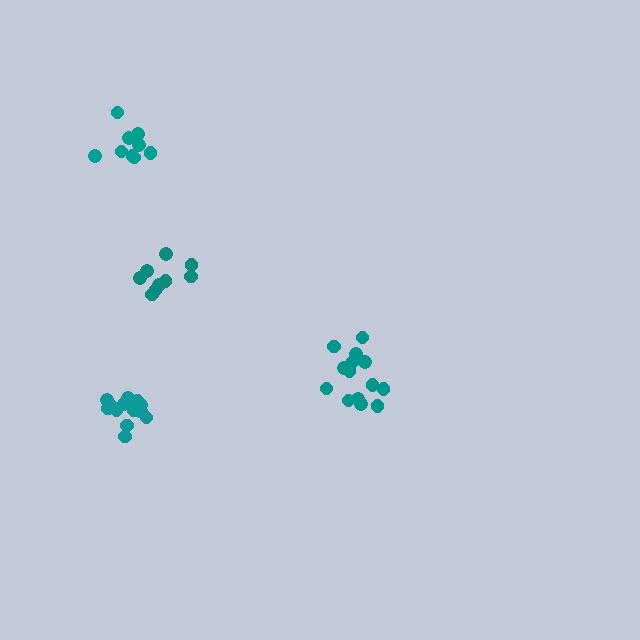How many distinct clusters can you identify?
There are 4 distinct clusters.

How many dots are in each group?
Group 1: 9 dots, Group 2: 13 dots, Group 3: 9 dots, Group 4: 14 dots (45 total).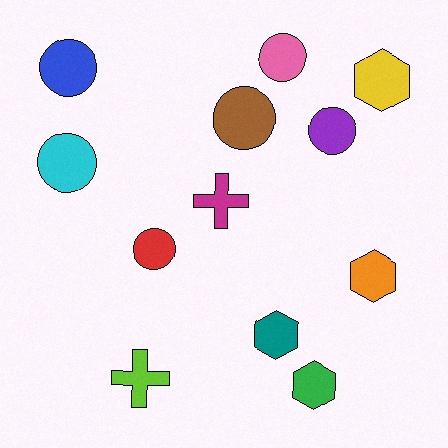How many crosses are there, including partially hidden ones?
There are 2 crosses.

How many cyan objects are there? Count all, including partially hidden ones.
There is 1 cyan object.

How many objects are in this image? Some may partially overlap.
There are 12 objects.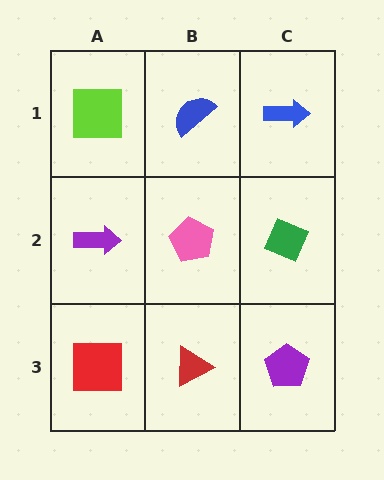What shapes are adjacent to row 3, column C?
A green diamond (row 2, column C), a red triangle (row 3, column B).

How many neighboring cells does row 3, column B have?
3.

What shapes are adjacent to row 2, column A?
A lime square (row 1, column A), a red square (row 3, column A), a pink pentagon (row 2, column B).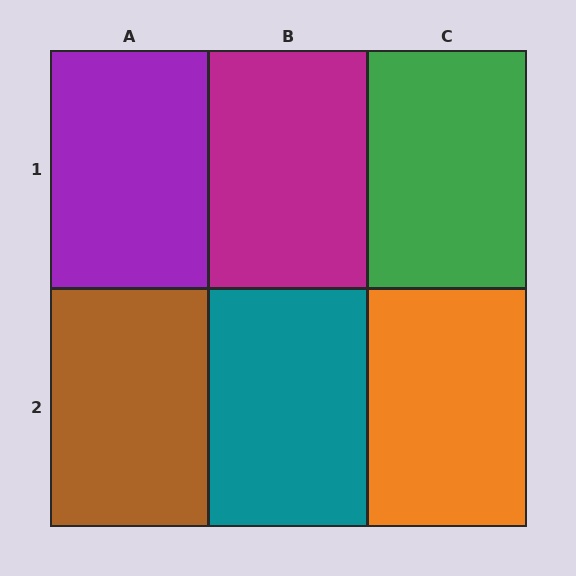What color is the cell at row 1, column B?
Magenta.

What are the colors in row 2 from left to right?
Brown, teal, orange.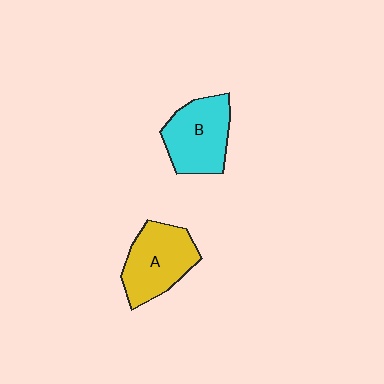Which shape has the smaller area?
Shape B (cyan).